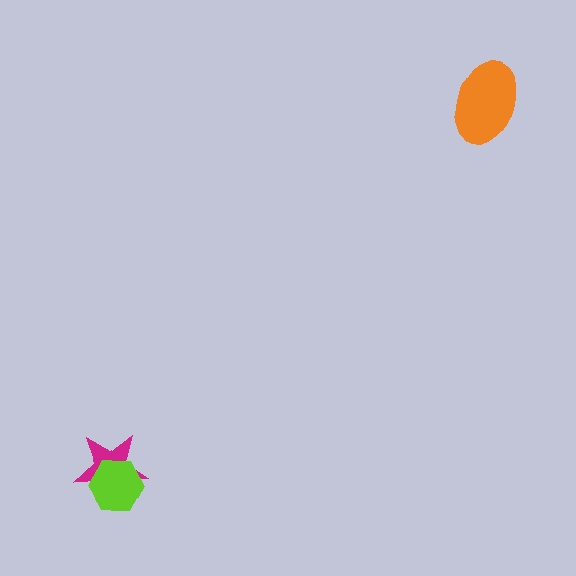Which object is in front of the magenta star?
The lime hexagon is in front of the magenta star.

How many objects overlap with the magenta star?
1 object overlaps with the magenta star.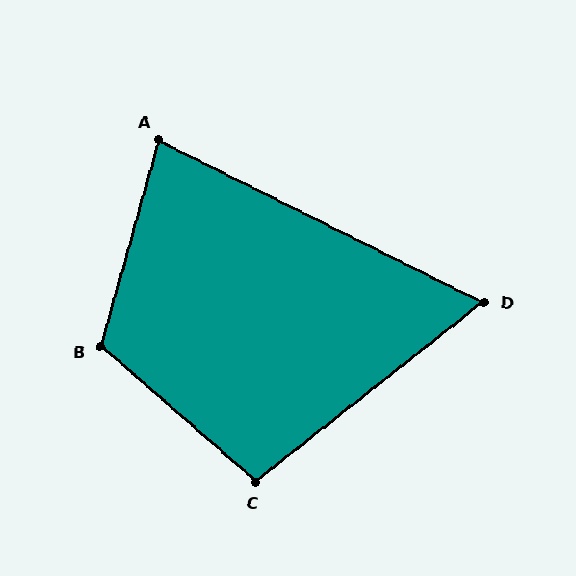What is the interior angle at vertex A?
Approximately 79 degrees (acute).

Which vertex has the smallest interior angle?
D, at approximately 65 degrees.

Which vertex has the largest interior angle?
B, at approximately 115 degrees.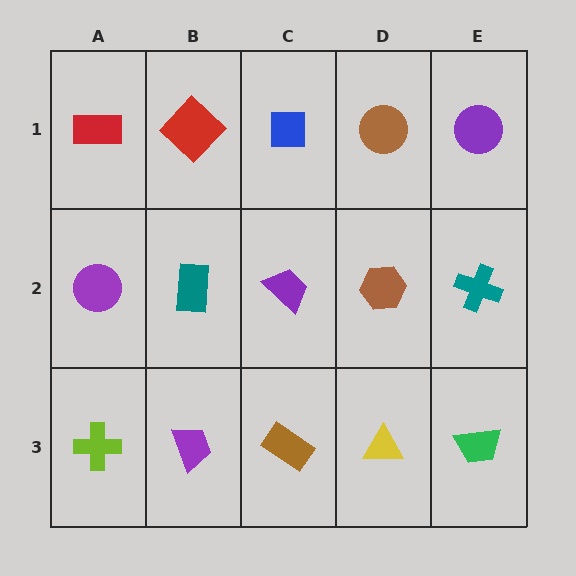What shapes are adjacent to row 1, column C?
A purple trapezoid (row 2, column C), a red diamond (row 1, column B), a brown circle (row 1, column D).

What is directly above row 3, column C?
A purple trapezoid.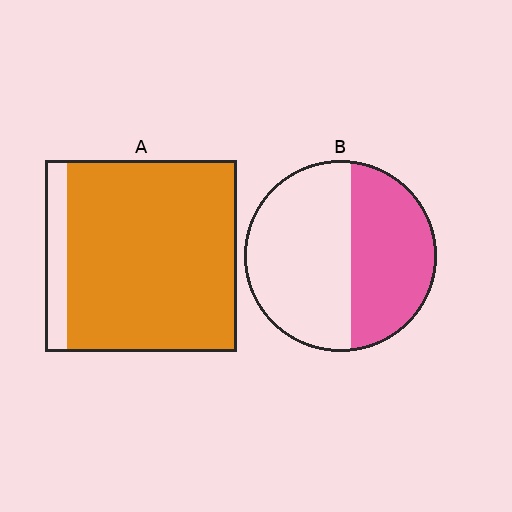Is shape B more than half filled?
No.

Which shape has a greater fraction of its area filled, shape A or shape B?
Shape A.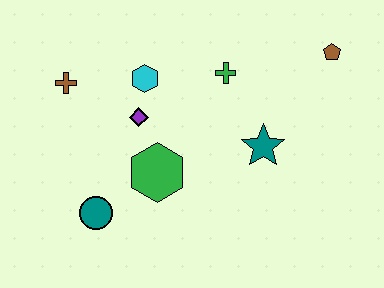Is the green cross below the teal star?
No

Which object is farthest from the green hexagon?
The brown pentagon is farthest from the green hexagon.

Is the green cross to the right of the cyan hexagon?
Yes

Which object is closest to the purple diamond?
The cyan hexagon is closest to the purple diamond.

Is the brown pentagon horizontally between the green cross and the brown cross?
No